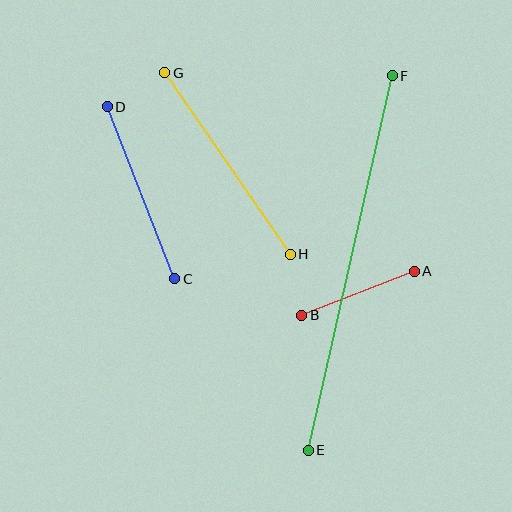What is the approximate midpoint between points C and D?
The midpoint is at approximately (141, 193) pixels.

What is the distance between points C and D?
The distance is approximately 184 pixels.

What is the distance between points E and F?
The distance is approximately 384 pixels.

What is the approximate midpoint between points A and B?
The midpoint is at approximately (358, 293) pixels.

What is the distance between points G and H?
The distance is approximately 221 pixels.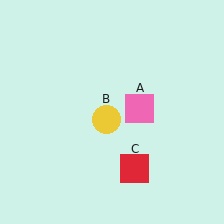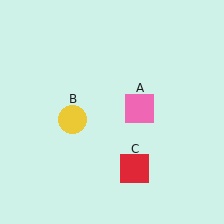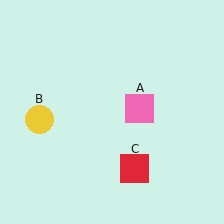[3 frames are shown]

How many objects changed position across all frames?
1 object changed position: yellow circle (object B).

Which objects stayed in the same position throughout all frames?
Pink square (object A) and red square (object C) remained stationary.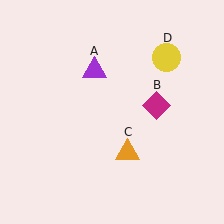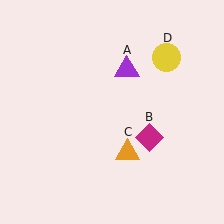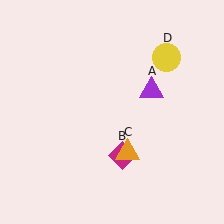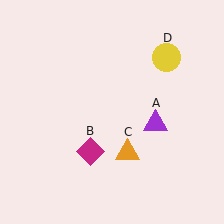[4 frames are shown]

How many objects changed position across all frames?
2 objects changed position: purple triangle (object A), magenta diamond (object B).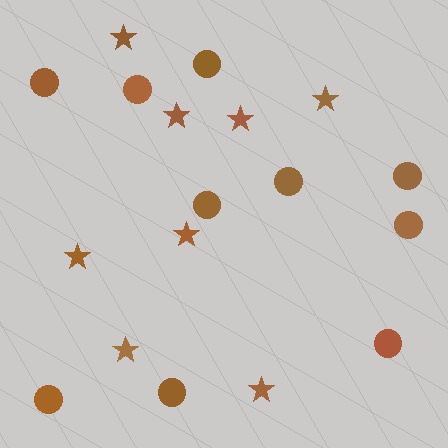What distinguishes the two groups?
There are 2 groups: one group of circles (10) and one group of stars (8).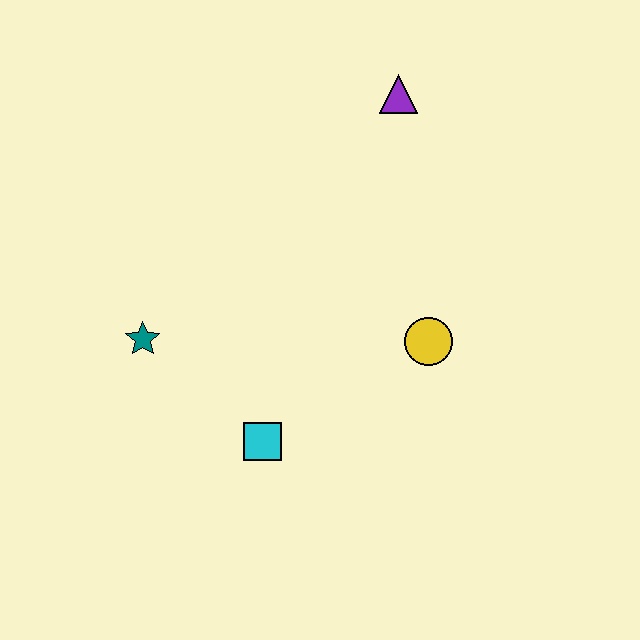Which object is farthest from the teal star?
The purple triangle is farthest from the teal star.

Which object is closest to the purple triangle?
The yellow circle is closest to the purple triangle.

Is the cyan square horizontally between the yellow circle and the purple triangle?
No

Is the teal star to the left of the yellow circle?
Yes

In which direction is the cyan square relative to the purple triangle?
The cyan square is below the purple triangle.